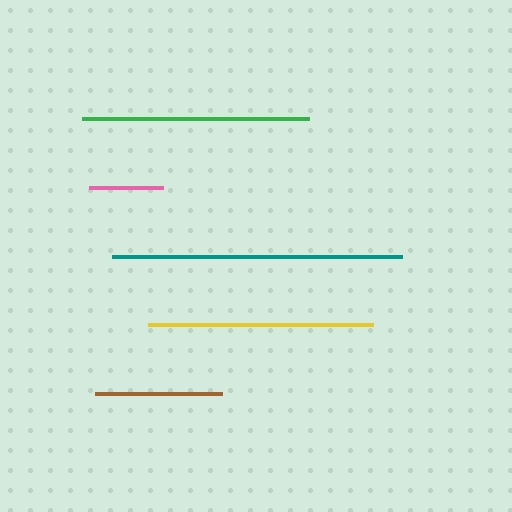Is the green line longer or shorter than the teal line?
The teal line is longer than the green line.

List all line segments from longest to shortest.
From longest to shortest: teal, green, yellow, brown, pink.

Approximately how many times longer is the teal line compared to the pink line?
The teal line is approximately 3.9 times the length of the pink line.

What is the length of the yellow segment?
The yellow segment is approximately 225 pixels long.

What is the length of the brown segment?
The brown segment is approximately 127 pixels long.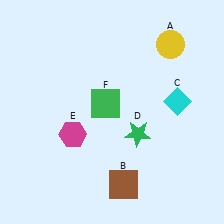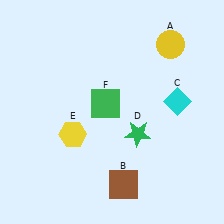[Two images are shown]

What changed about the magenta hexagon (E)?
In Image 1, E is magenta. In Image 2, it changed to yellow.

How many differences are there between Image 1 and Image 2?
There is 1 difference between the two images.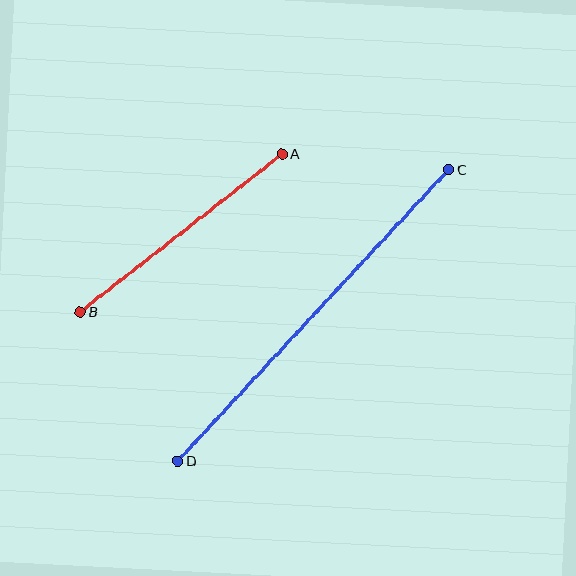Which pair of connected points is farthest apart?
Points C and D are farthest apart.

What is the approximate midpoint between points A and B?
The midpoint is at approximately (181, 233) pixels.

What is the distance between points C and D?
The distance is approximately 398 pixels.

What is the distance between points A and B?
The distance is approximately 256 pixels.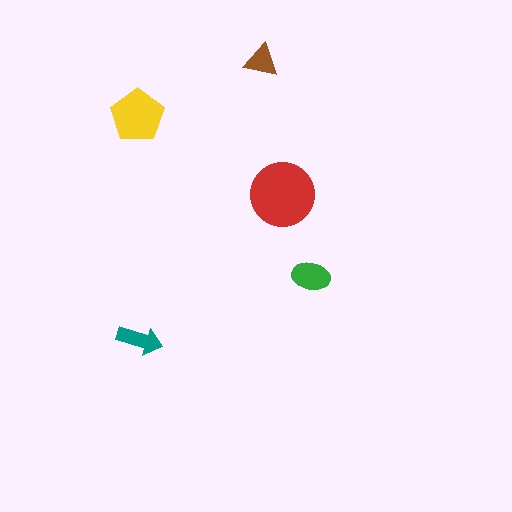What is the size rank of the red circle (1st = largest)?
1st.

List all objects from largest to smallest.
The red circle, the yellow pentagon, the green ellipse, the teal arrow, the brown triangle.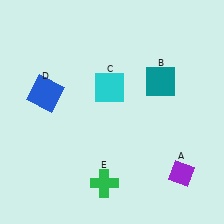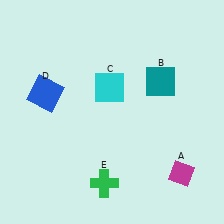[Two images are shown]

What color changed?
The diamond (A) changed from purple in Image 1 to magenta in Image 2.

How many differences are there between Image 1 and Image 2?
There is 1 difference between the two images.